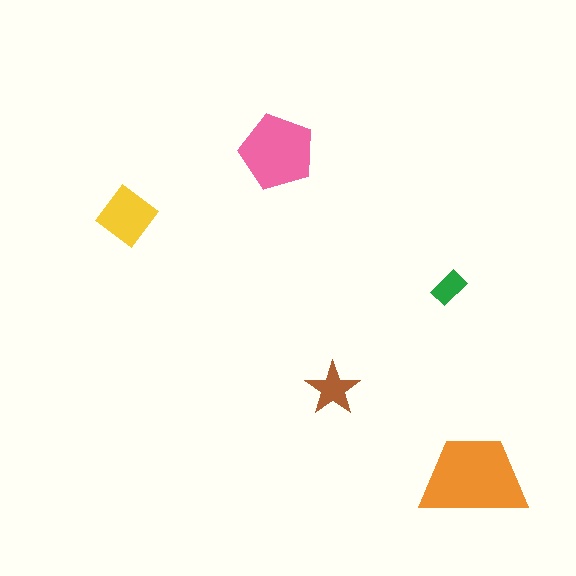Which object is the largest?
The orange trapezoid.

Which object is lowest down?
The orange trapezoid is bottommost.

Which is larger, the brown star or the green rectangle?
The brown star.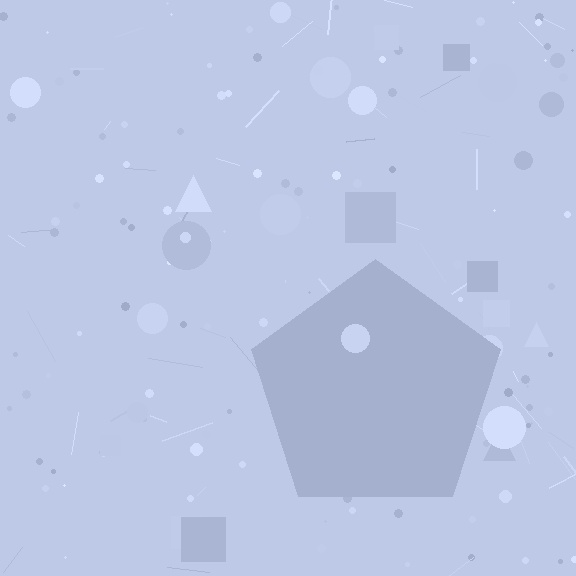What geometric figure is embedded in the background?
A pentagon is embedded in the background.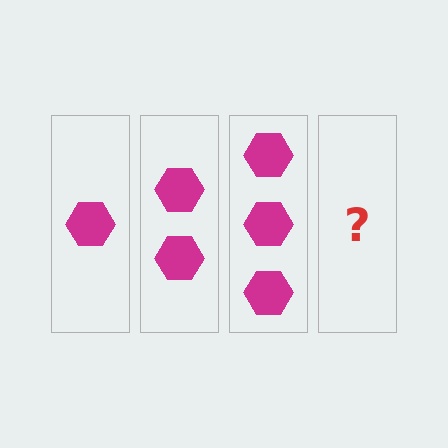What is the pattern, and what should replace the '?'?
The pattern is that each step adds one more hexagon. The '?' should be 4 hexagons.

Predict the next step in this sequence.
The next step is 4 hexagons.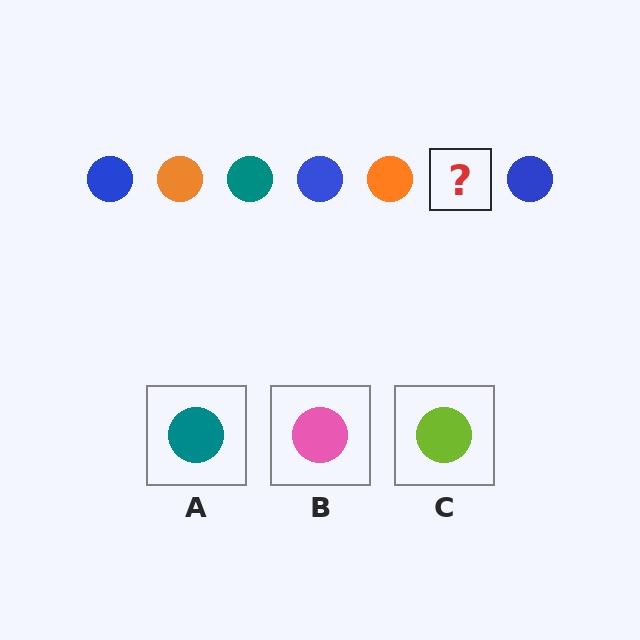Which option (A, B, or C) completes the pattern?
A.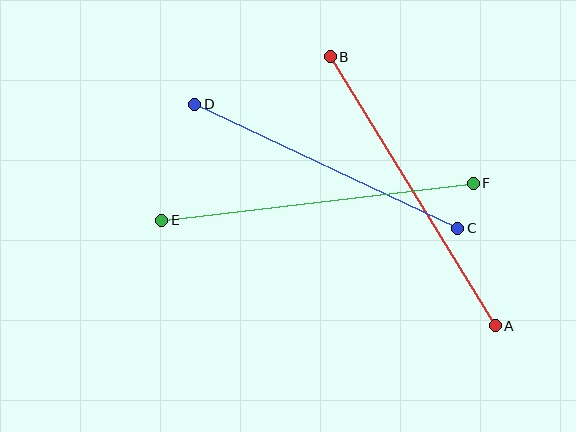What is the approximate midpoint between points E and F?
The midpoint is at approximately (318, 202) pixels.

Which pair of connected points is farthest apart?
Points A and B are farthest apart.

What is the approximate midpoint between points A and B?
The midpoint is at approximately (413, 191) pixels.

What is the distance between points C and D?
The distance is approximately 291 pixels.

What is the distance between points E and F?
The distance is approximately 314 pixels.